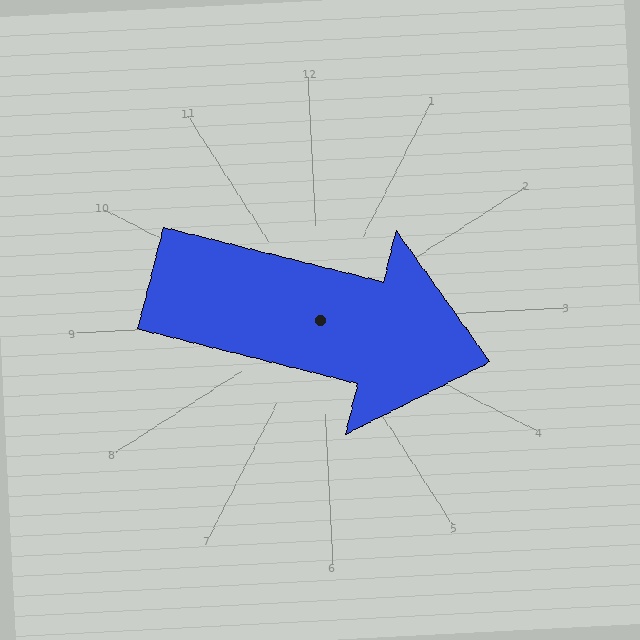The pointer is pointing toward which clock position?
Roughly 4 o'clock.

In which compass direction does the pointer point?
East.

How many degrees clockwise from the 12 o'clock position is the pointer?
Approximately 107 degrees.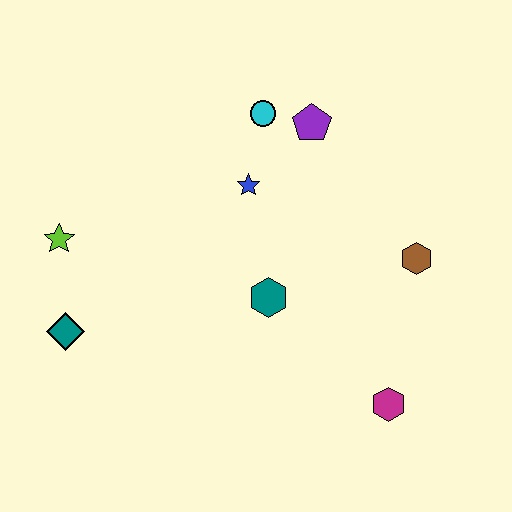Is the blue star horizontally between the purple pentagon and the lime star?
Yes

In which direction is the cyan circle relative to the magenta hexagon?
The cyan circle is above the magenta hexagon.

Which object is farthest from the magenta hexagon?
The lime star is farthest from the magenta hexagon.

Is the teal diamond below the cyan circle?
Yes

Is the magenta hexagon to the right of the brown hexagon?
No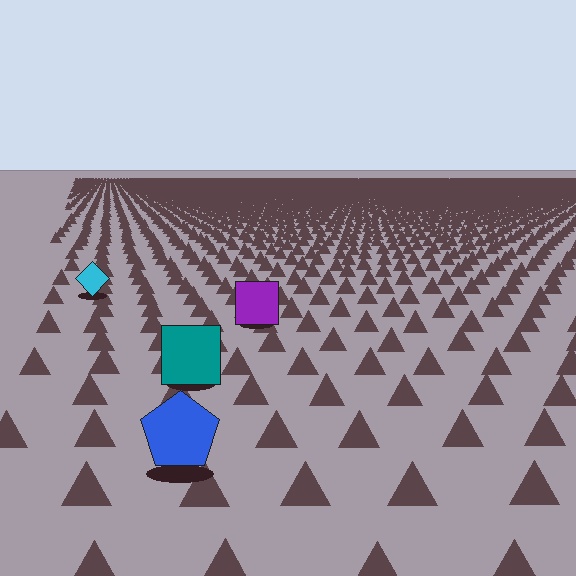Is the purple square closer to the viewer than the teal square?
No. The teal square is closer — you can tell from the texture gradient: the ground texture is coarser near it.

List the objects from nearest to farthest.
From nearest to farthest: the blue pentagon, the teal square, the purple square, the cyan diamond.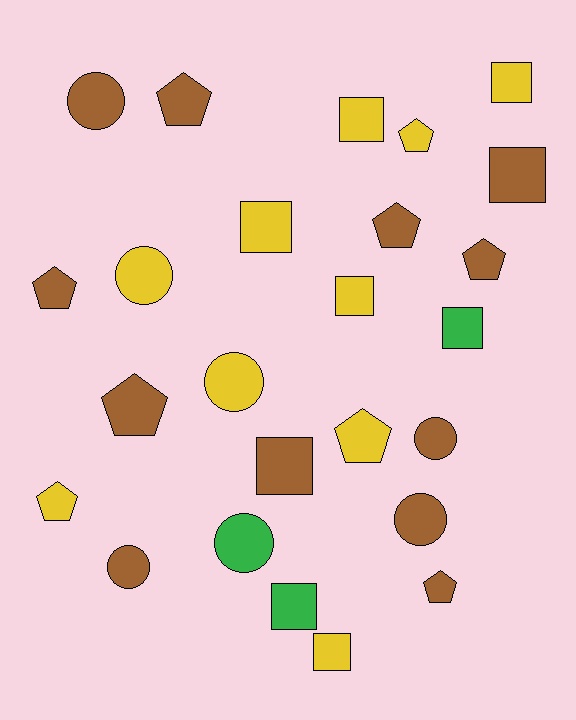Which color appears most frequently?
Brown, with 12 objects.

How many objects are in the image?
There are 25 objects.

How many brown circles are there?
There are 4 brown circles.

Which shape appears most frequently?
Pentagon, with 9 objects.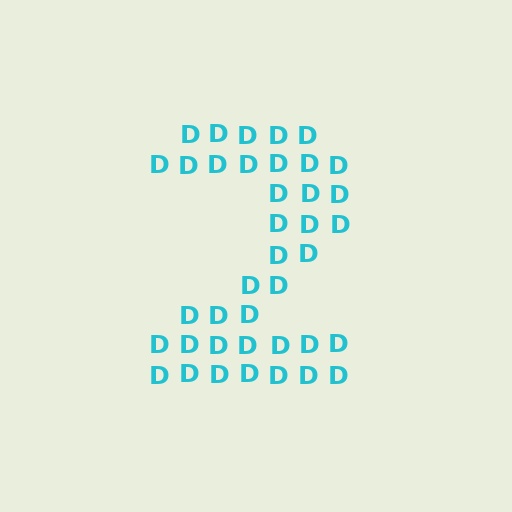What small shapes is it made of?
It is made of small letter D's.